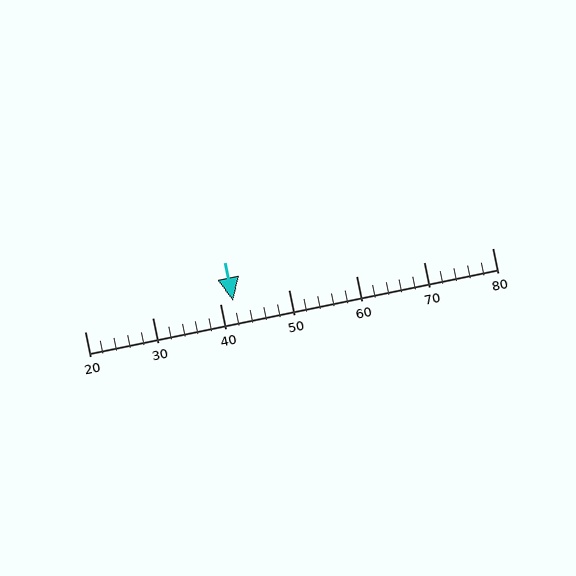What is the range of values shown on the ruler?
The ruler shows values from 20 to 80.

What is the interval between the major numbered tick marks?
The major tick marks are spaced 10 units apart.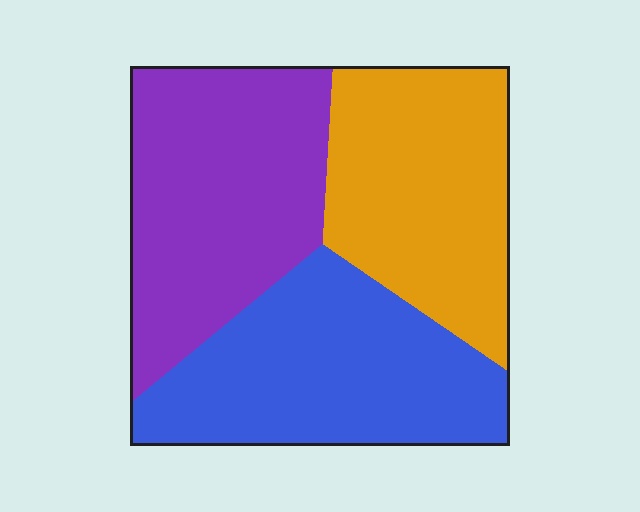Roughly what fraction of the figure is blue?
Blue takes up between a quarter and a half of the figure.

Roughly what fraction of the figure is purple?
Purple covers roughly 35% of the figure.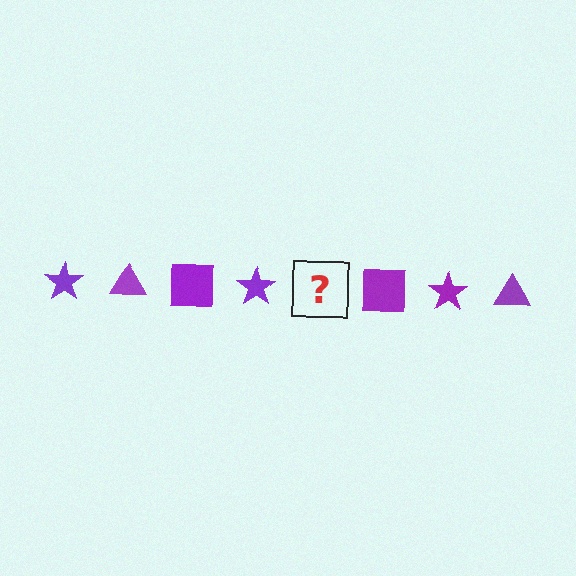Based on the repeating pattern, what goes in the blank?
The blank should be a purple triangle.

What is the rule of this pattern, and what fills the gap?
The rule is that the pattern cycles through star, triangle, square shapes in purple. The gap should be filled with a purple triangle.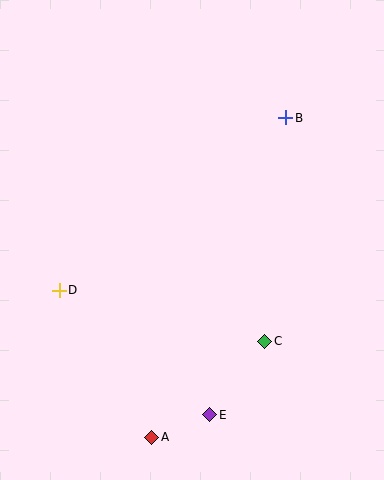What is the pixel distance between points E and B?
The distance between E and B is 307 pixels.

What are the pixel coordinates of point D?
Point D is at (59, 290).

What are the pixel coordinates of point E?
Point E is at (210, 415).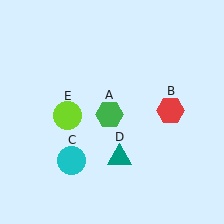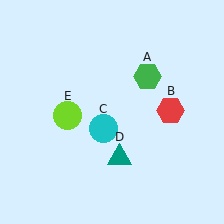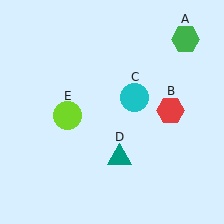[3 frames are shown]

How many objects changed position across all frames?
2 objects changed position: green hexagon (object A), cyan circle (object C).